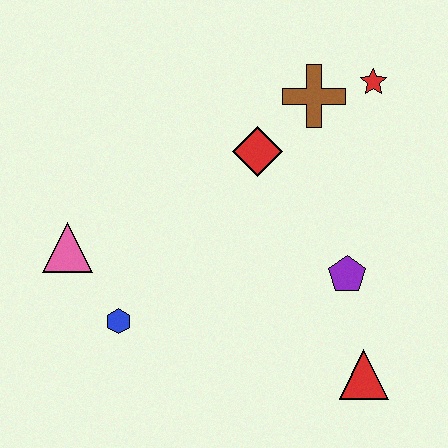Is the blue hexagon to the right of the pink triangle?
Yes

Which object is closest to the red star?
The brown cross is closest to the red star.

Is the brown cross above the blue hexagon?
Yes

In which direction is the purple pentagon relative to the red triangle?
The purple pentagon is above the red triangle.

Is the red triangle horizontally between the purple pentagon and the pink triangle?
No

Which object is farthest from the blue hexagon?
The red star is farthest from the blue hexagon.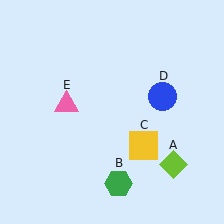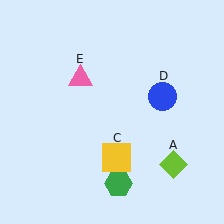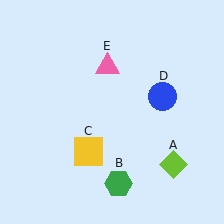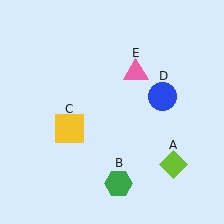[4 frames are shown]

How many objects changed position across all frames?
2 objects changed position: yellow square (object C), pink triangle (object E).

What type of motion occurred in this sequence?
The yellow square (object C), pink triangle (object E) rotated clockwise around the center of the scene.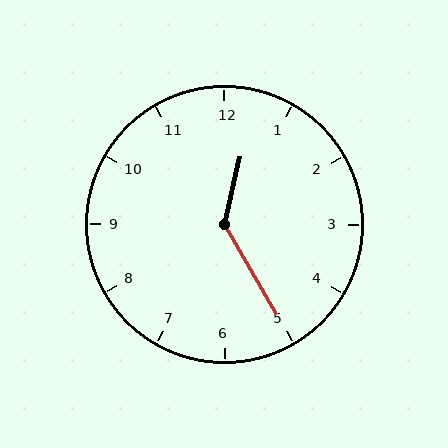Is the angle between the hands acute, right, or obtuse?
It is obtuse.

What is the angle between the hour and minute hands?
Approximately 138 degrees.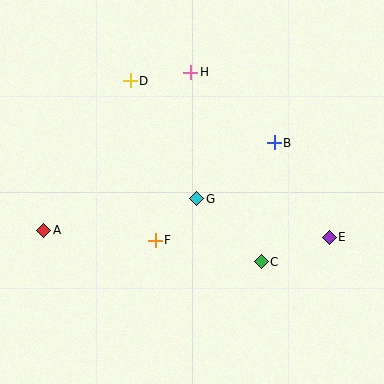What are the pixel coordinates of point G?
Point G is at (197, 199).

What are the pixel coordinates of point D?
Point D is at (130, 81).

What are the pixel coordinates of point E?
Point E is at (329, 237).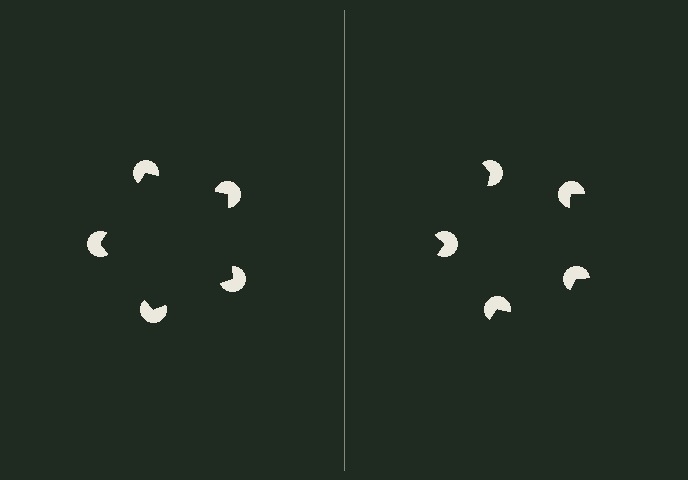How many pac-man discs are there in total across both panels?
10 — 5 on each side.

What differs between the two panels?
The pac-man discs are positioned identically on both sides; only the wedge orientations differ. On the left they align to a pentagon; on the right they are misaligned.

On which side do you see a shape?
An illusory pentagon appears on the left side. On the right side the wedge cuts are rotated, so no coherent shape forms.